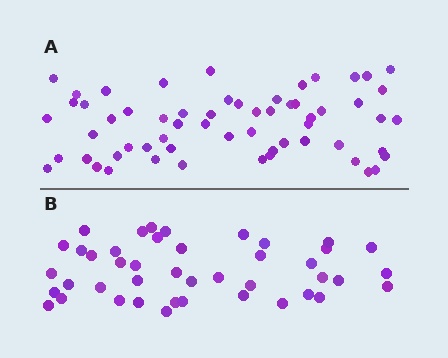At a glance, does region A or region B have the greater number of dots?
Region A (the top region) has more dots.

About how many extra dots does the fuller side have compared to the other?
Region A has approximately 15 more dots than region B.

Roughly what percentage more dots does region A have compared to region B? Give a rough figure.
About 40% more.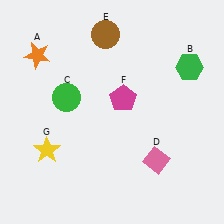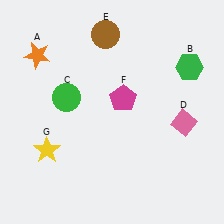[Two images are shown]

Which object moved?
The pink diamond (D) moved up.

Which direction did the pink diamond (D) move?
The pink diamond (D) moved up.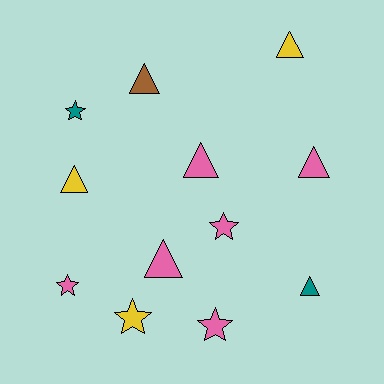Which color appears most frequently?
Pink, with 6 objects.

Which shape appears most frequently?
Triangle, with 7 objects.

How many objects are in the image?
There are 12 objects.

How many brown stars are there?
There are no brown stars.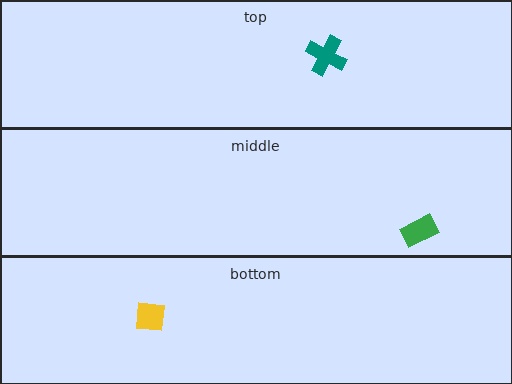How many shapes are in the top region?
1.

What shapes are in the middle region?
The green rectangle.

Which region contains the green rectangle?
The middle region.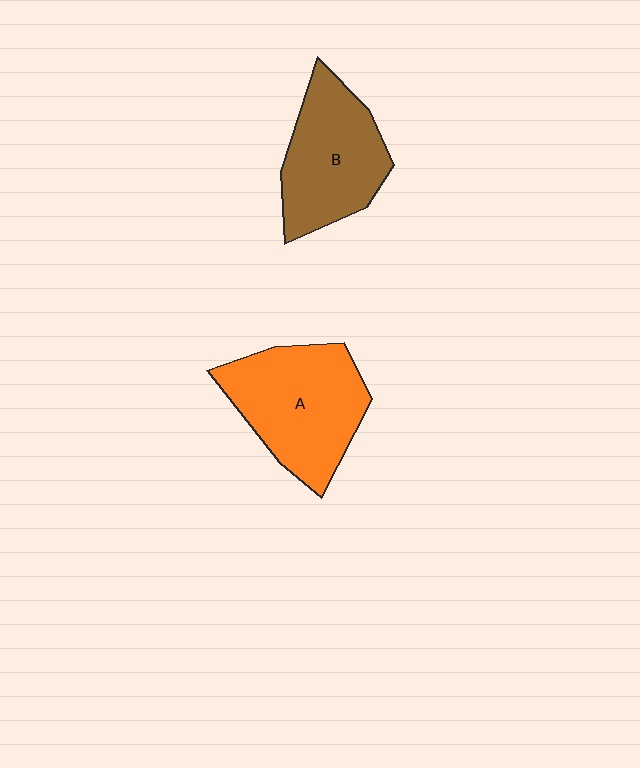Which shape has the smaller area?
Shape B (brown).